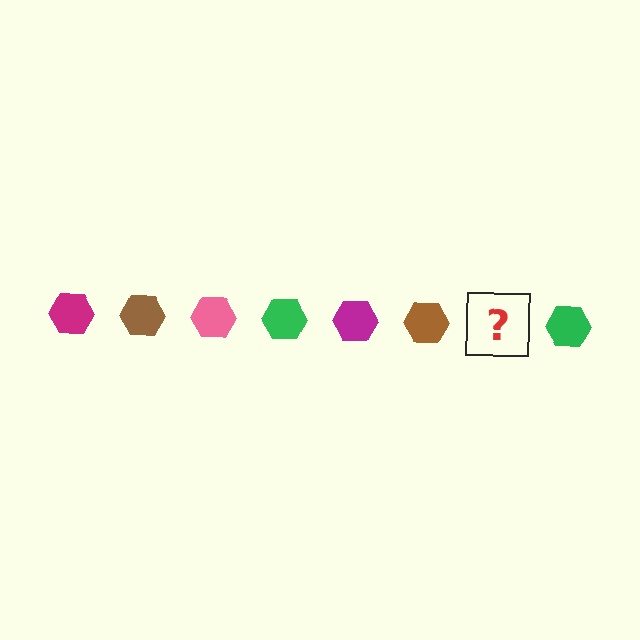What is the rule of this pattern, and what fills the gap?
The rule is that the pattern cycles through magenta, brown, pink, green hexagons. The gap should be filled with a pink hexagon.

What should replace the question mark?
The question mark should be replaced with a pink hexagon.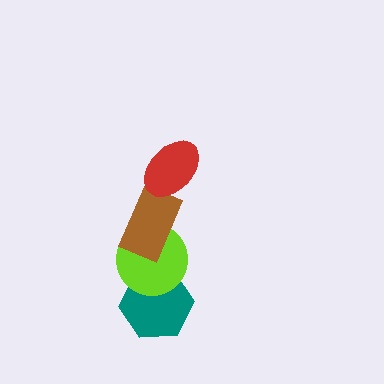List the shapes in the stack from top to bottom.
From top to bottom: the red ellipse, the brown rectangle, the lime circle, the teal hexagon.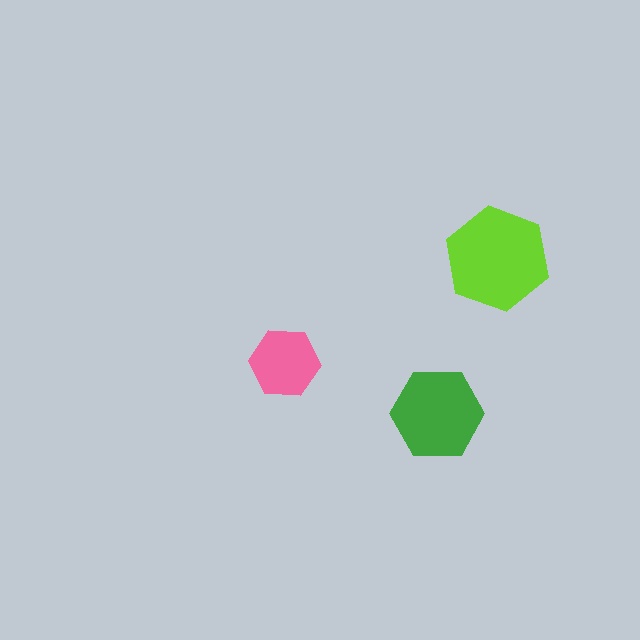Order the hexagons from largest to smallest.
the lime one, the green one, the pink one.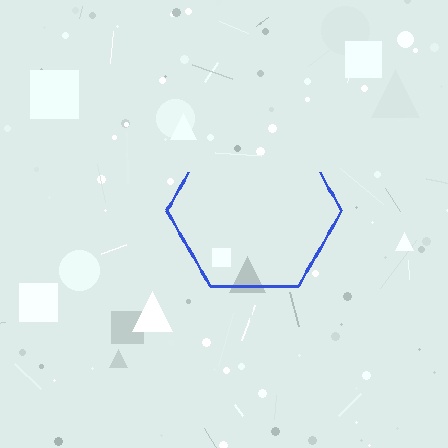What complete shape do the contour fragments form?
The contour fragments form a hexagon.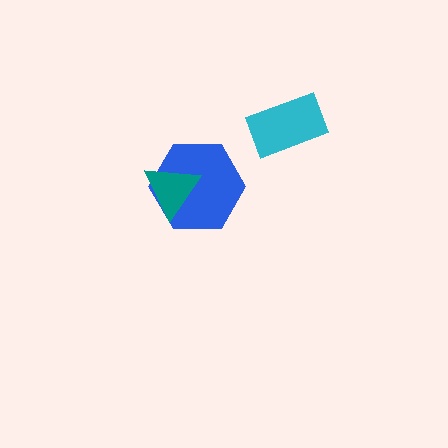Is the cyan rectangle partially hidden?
No, no other shape covers it.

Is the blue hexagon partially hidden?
Yes, it is partially covered by another shape.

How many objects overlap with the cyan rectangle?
0 objects overlap with the cyan rectangle.